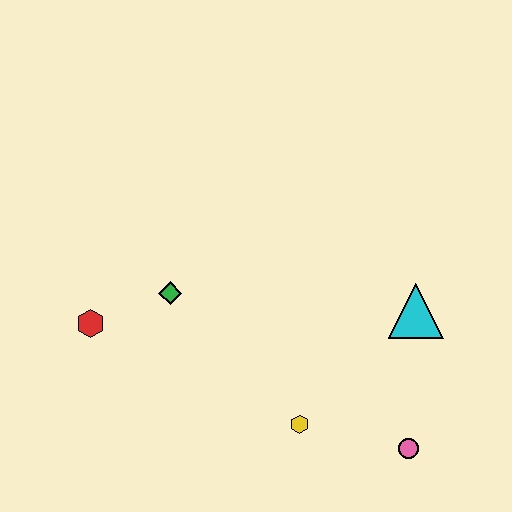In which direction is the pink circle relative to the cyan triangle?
The pink circle is below the cyan triangle.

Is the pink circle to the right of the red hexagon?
Yes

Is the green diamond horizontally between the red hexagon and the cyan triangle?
Yes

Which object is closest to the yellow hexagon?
The pink circle is closest to the yellow hexagon.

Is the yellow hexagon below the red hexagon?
Yes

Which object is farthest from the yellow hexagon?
The red hexagon is farthest from the yellow hexagon.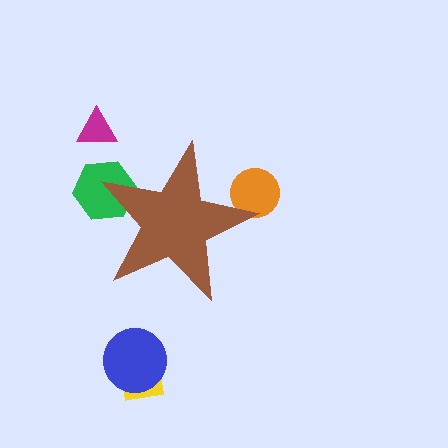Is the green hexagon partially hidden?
Yes, the green hexagon is partially hidden behind the brown star.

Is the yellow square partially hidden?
No, the yellow square is fully visible.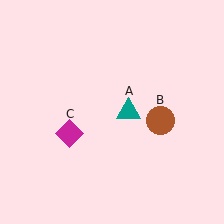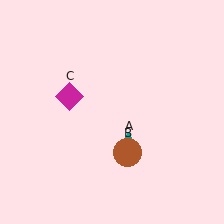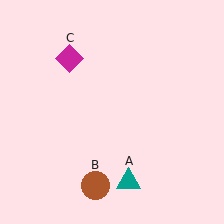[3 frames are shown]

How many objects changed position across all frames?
3 objects changed position: teal triangle (object A), brown circle (object B), magenta diamond (object C).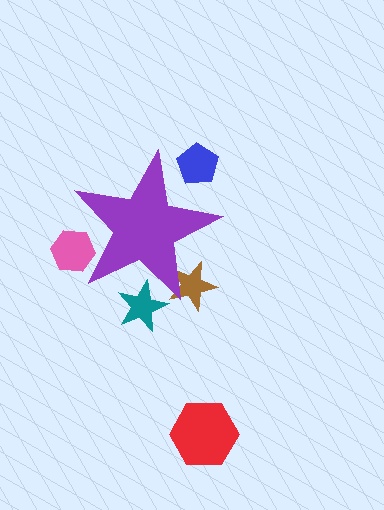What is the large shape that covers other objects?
A purple star.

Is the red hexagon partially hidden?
No, the red hexagon is fully visible.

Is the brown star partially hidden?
Yes, the brown star is partially hidden behind the purple star.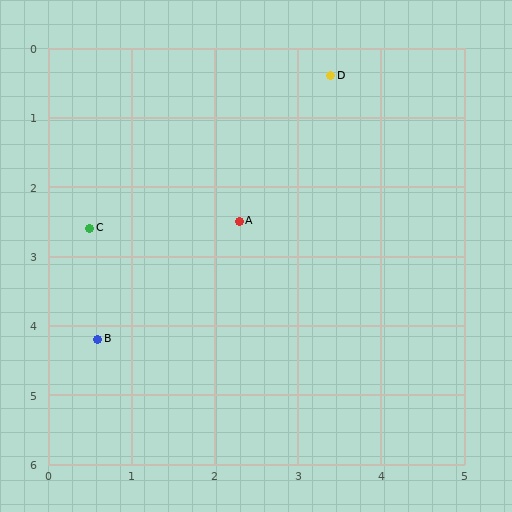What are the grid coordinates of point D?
Point D is at approximately (3.4, 0.4).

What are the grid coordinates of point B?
Point B is at approximately (0.6, 4.2).